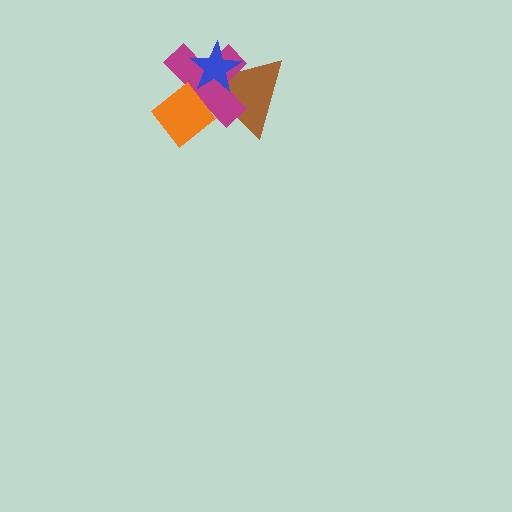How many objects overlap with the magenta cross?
3 objects overlap with the magenta cross.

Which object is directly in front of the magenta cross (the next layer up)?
The blue star is directly in front of the magenta cross.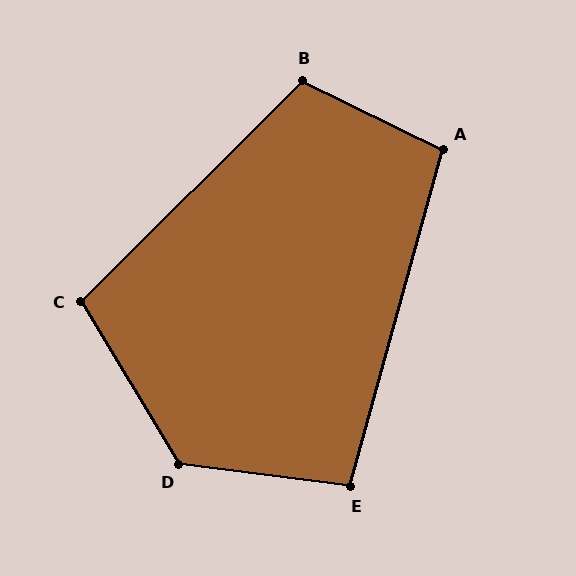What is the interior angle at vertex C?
Approximately 104 degrees (obtuse).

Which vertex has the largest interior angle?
D, at approximately 128 degrees.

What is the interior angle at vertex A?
Approximately 101 degrees (obtuse).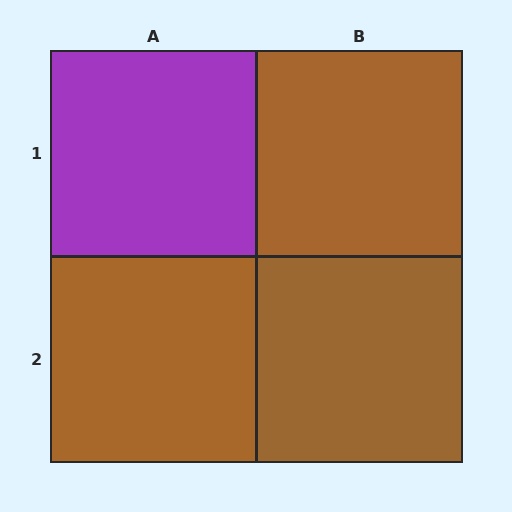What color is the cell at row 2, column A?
Brown.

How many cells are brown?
3 cells are brown.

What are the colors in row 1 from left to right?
Purple, brown.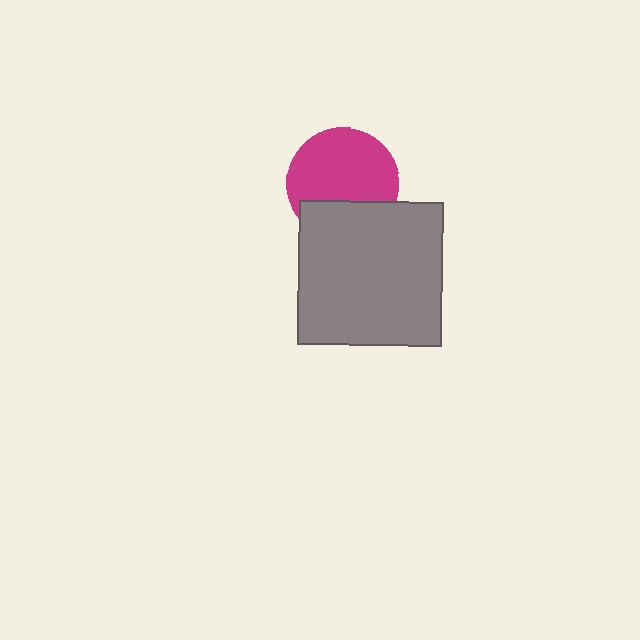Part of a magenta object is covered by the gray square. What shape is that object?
It is a circle.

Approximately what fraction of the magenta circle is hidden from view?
Roughly 31% of the magenta circle is hidden behind the gray square.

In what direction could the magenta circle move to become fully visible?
The magenta circle could move up. That would shift it out from behind the gray square entirely.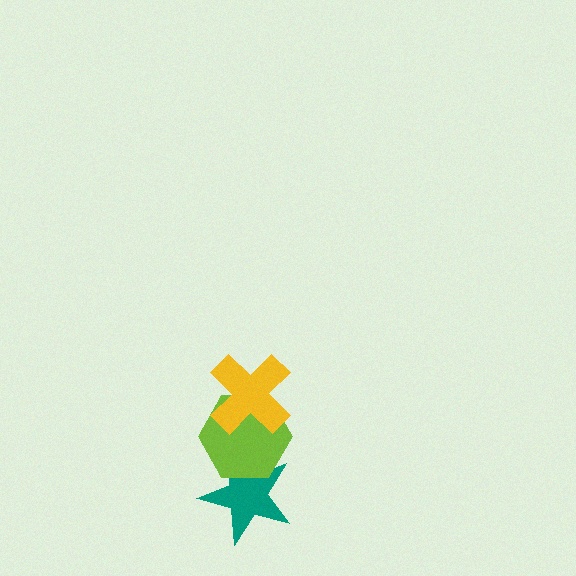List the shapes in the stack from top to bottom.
From top to bottom: the yellow cross, the lime hexagon, the teal star.